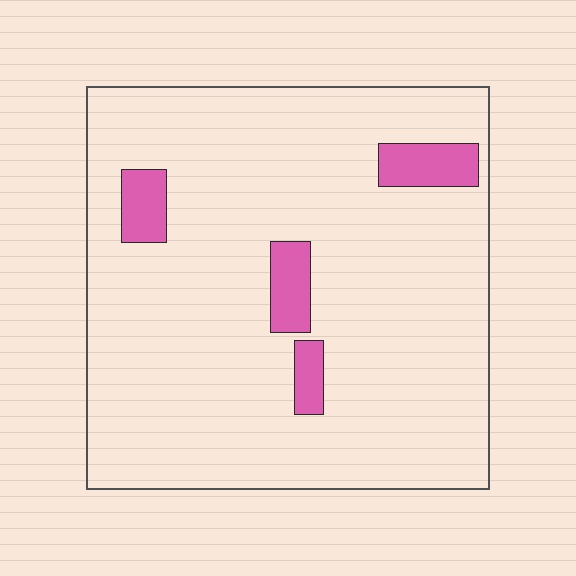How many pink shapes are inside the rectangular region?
4.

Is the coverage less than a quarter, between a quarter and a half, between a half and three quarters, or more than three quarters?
Less than a quarter.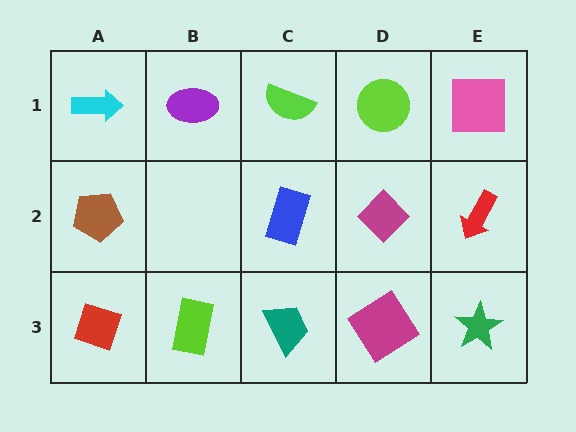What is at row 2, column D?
A magenta diamond.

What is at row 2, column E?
A red arrow.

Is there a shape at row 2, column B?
No, that cell is empty.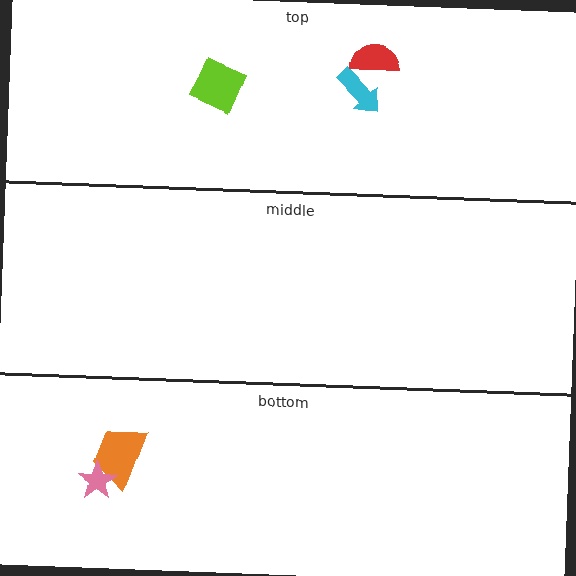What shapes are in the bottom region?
The orange trapezoid, the pink star.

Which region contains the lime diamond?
The top region.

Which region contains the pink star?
The bottom region.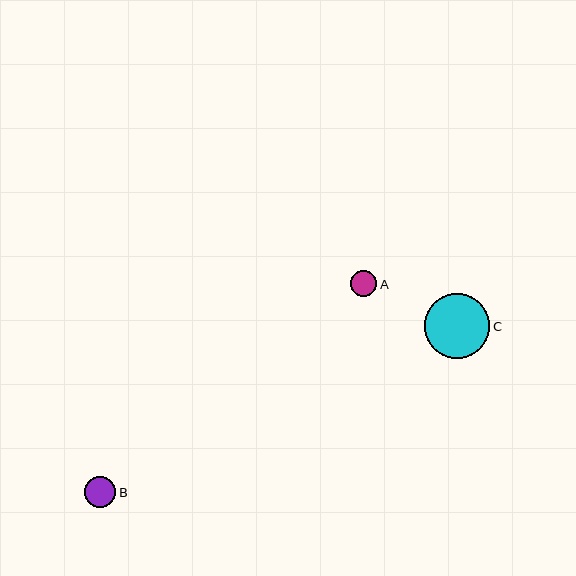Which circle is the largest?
Circle C is the largest with a size of approximately 66 pixels.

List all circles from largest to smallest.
From largest to smallest: C, B, A.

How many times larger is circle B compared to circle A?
Circle B is approximately 1.2 times the size of circle A.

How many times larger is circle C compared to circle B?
Circle C is approximately 2.1 times the size of circle B.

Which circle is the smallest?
Circle A is the smallest with a size of approximately 26 pixels.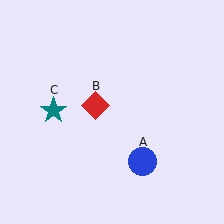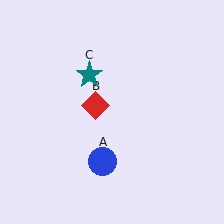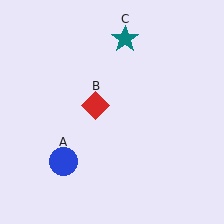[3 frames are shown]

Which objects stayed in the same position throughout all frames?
Red diamond (object B) remained stationary.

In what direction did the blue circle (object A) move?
The blue circle (object A) moved left.